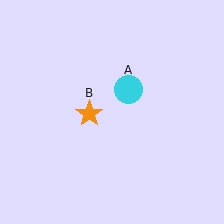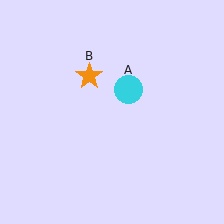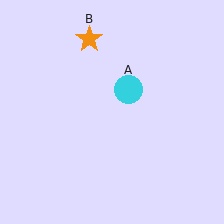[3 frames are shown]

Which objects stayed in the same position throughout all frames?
Cyan circle (object A) remained stationary.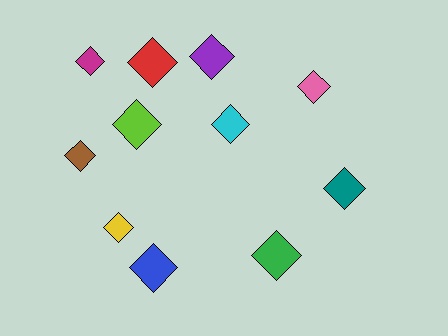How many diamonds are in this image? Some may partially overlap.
There are 11 diamonds.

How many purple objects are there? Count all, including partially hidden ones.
There is 1 purple object.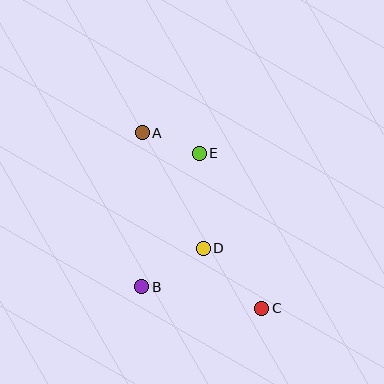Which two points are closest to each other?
Points A and E are closest to each other.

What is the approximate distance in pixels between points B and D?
The distance between B and D is approximately 73 pixels.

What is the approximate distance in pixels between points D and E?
The distance between D and E is approximately 95 pixels.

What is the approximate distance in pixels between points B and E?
The distance between B and E is approximately 145 pixels.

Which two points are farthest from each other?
Points A and C are farthest from each other.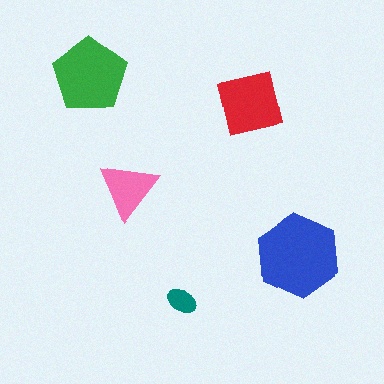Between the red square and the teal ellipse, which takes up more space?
The red square.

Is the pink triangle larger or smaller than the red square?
Smaller.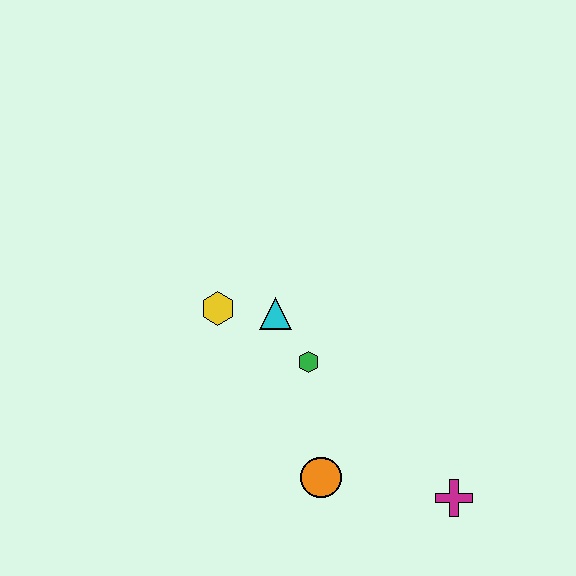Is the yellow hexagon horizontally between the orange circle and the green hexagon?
No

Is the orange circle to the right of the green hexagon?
Yes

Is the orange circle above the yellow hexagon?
No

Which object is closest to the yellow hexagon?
The cyan triangle is closest to the yellow hexagon.